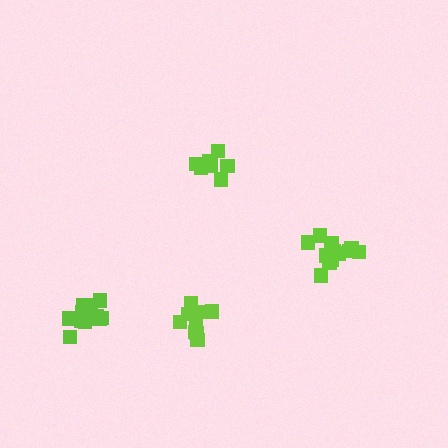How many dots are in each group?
Group 1: 7 dots, Group 2: 13 dots, Group 3: 12 dots, Group 4: 11 dots (43 total).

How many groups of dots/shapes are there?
There are 4 groups.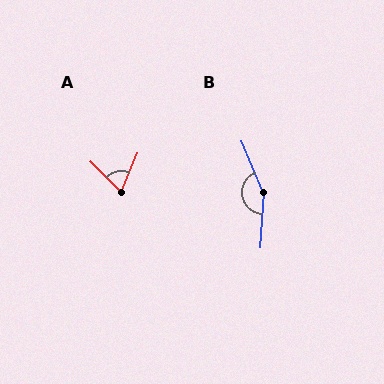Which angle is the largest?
B, at approximately 154 degrees.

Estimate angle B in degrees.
Approximately 154 degrees.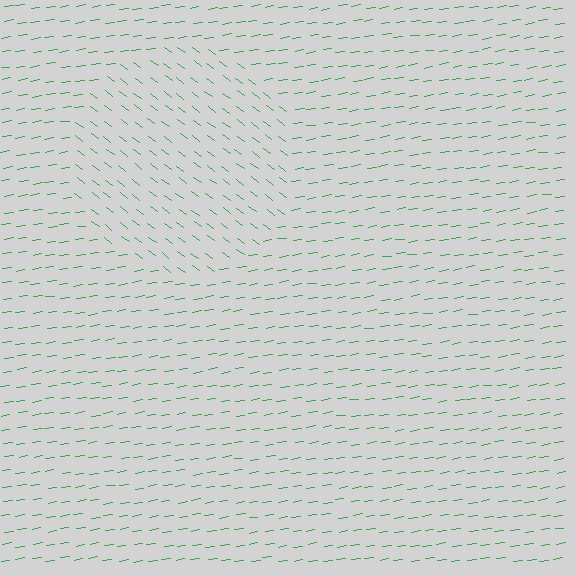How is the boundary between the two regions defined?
The boundary is defined purely by a change in line orientation (approximately 45 degrees difference). All lines are the same color and thickness.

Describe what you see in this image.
The image is filled with small green line segments. A circle region in the image has lines oriented differently from the surrounding lines, creating a visible texture boundary.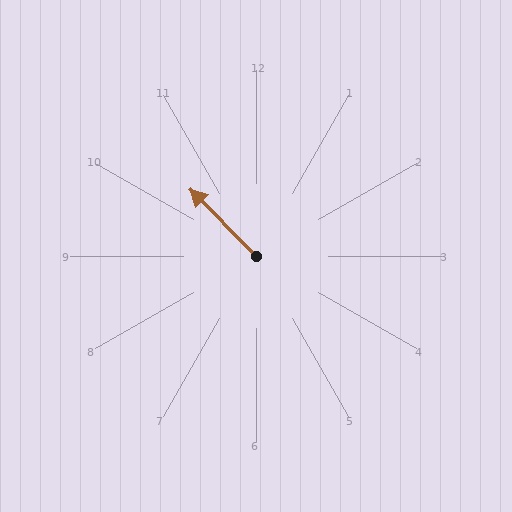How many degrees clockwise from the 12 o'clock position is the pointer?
Approximately 315 degrees.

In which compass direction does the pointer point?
Northwest.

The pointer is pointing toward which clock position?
Roughly 11 o'clock.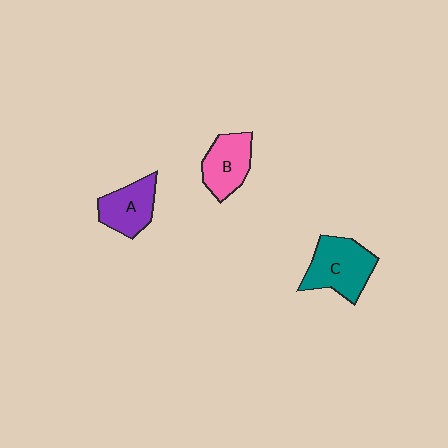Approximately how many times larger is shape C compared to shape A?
Approximately 1.3 times.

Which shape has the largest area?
Shape C (teal).